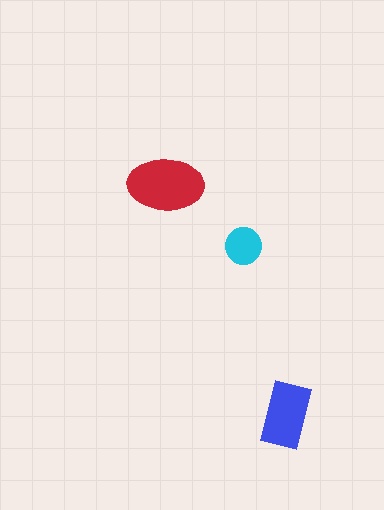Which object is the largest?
The red ellipse.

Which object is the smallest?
The cyan circle.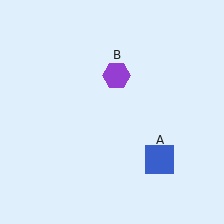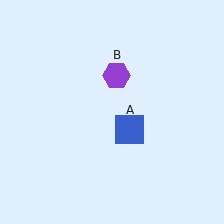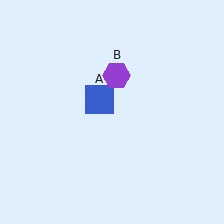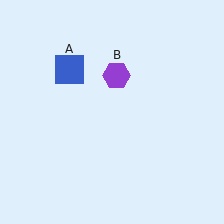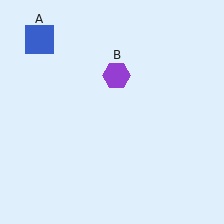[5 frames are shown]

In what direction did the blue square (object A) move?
The blue square (object A) moved up and to the left.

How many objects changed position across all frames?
1 object changed position: blue square (object A).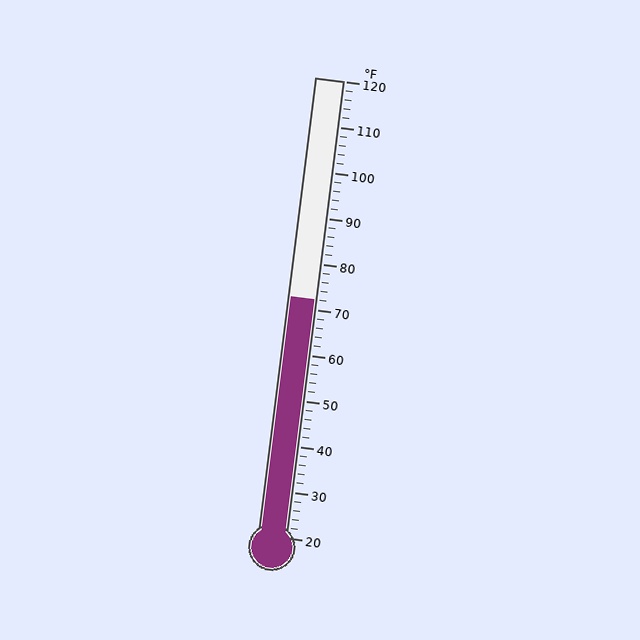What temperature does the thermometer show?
The thermometer shows approximately 72°F.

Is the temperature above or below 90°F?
The temperature is below 90°F.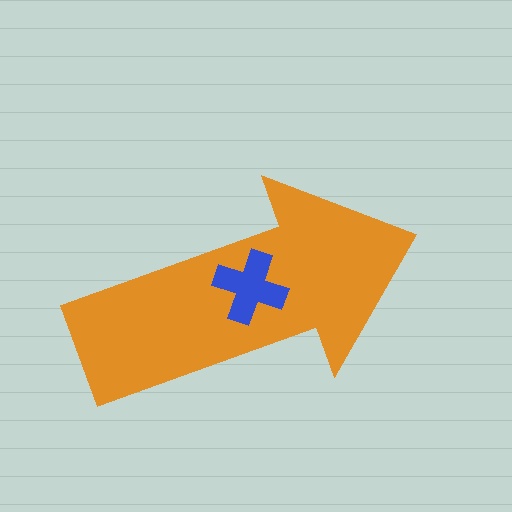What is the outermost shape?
The orange arrow.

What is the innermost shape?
The blue cross.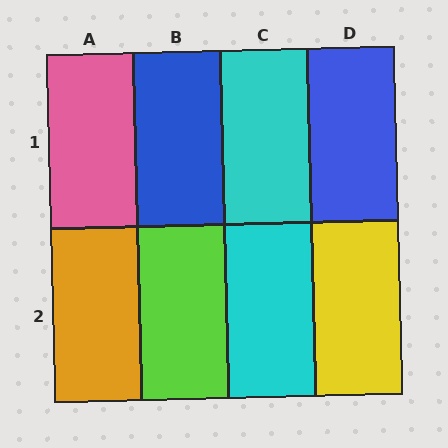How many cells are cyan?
2 cells are cyan.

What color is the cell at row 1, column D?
Blue.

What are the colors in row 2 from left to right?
Orange, lime, cyan, yellow.